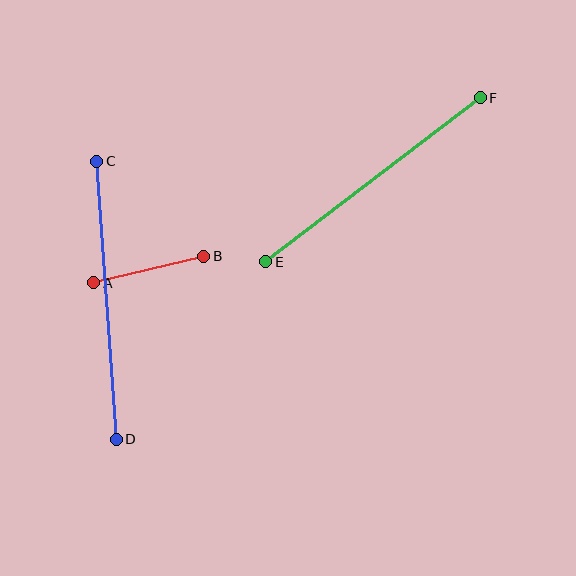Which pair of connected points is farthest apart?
Points C and D are farthest apart.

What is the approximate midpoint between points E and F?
The midpoint is at approximately (373, 180) pixels.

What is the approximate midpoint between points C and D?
The midpoint is at approximately (107, 300) pixels.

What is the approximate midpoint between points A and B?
The midpoint is at approximately (149, 270) pixels.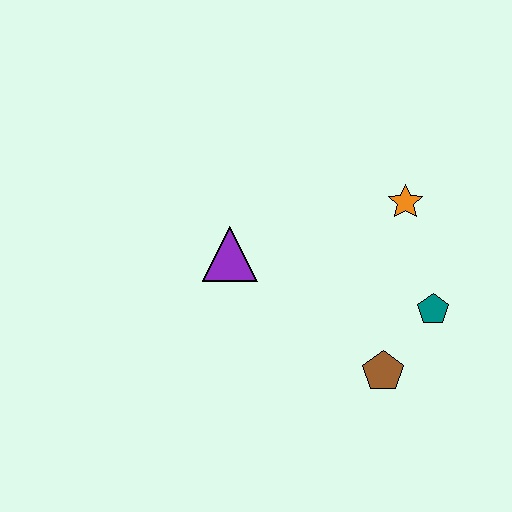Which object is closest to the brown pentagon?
The teal pentagon is closest to the brown pentagon.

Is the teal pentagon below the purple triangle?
Yes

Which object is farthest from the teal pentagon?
The purple triangle is farthest from the teal pentagon.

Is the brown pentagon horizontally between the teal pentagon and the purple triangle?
Yes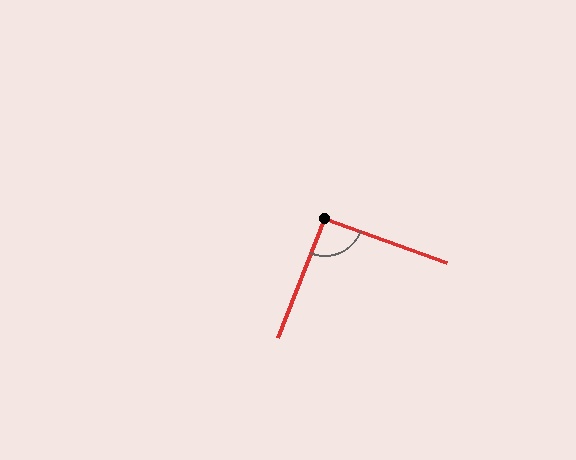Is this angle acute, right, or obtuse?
It is approximately a right angle.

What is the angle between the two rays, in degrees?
Approximately 91 degrees.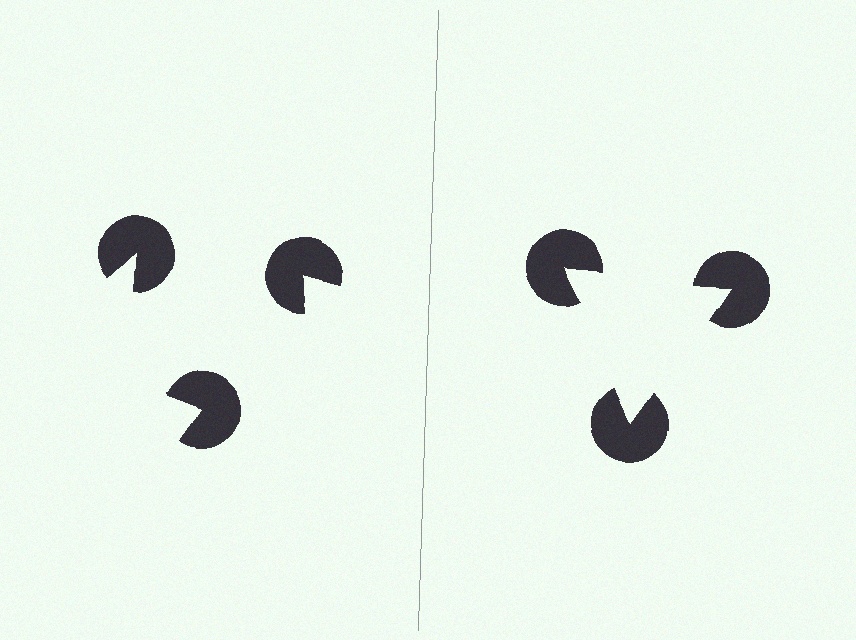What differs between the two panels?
The pac-man discs are positioned identically on both sides; only the wedge orientations differ. On the right they align to a triangle; on the left they are misaligned.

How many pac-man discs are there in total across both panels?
6 — 3 on each side.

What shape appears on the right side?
An illusory triangle.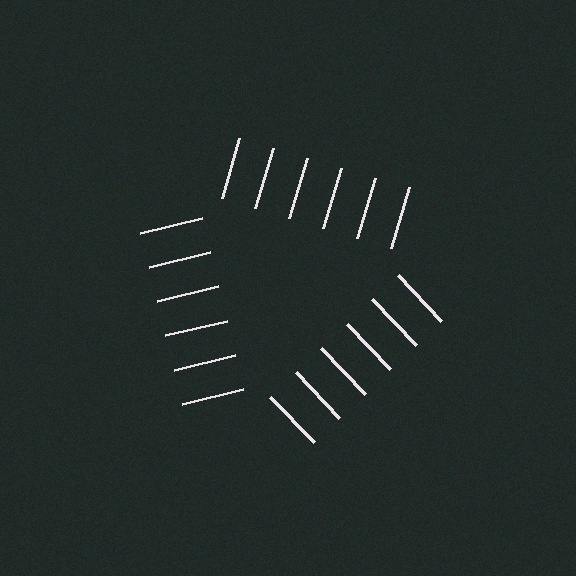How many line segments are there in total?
18 — 6 along each of the 3 edges.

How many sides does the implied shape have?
3 sides — the line-ends trace a triangle.